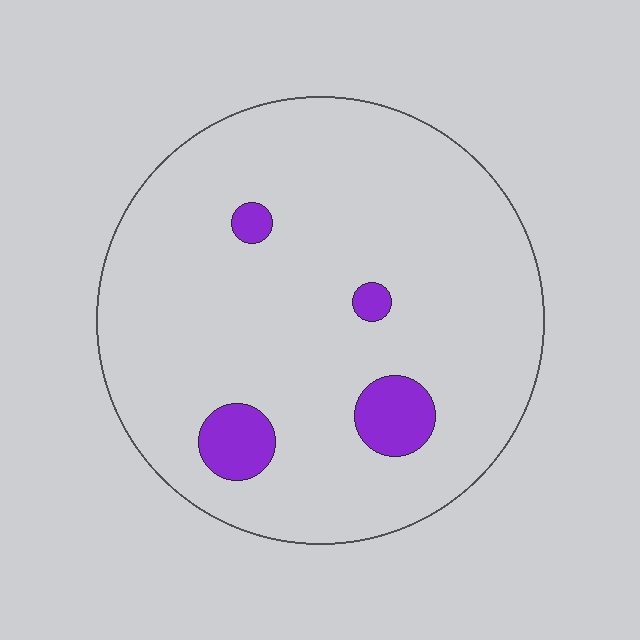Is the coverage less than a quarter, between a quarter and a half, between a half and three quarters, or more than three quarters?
Less than a quarter.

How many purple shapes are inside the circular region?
4.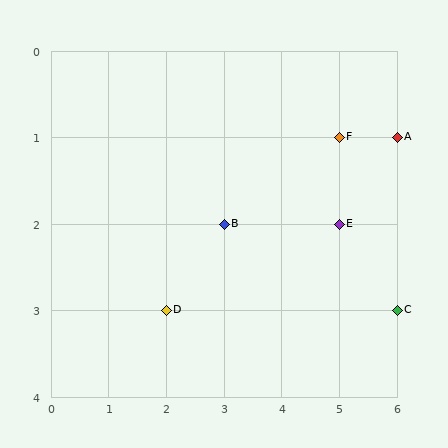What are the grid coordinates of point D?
Point D is at grid coordinates (2, 3).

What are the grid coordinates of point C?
Point C is at grid coordinates (6, 3).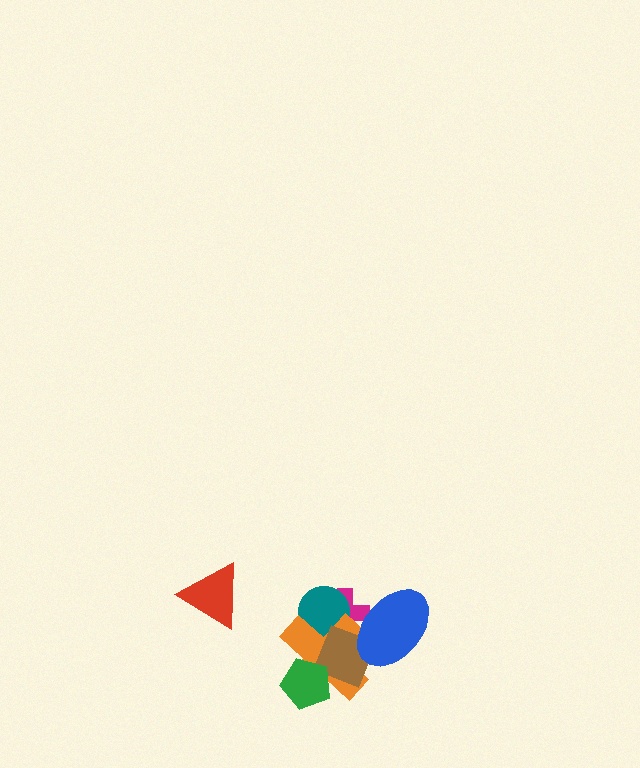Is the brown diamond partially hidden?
Yes, it is partially covered by another shape.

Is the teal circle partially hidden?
Yes, it is partially covered by another shape.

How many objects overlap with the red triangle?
0 objects overlap with the red triangle.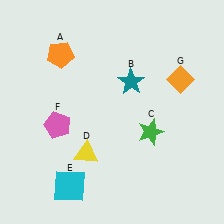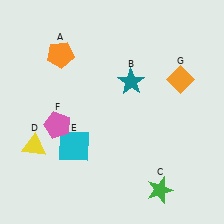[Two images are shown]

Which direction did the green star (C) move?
The green star (C) moved down.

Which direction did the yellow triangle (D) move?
The yellow triangle (D) moved left.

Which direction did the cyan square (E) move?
The cyan square (E) moved up.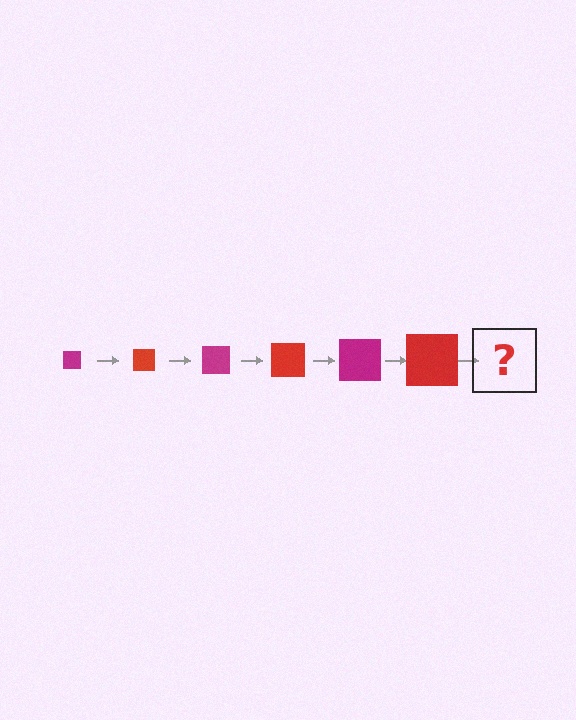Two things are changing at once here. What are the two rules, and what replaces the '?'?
The two rules are that the square grows larger each step and the color cycles through magenta and red. The '?' should be a magenta square, larger than the previous one.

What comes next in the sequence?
The next element should be a magenta square, larger than the previous one.